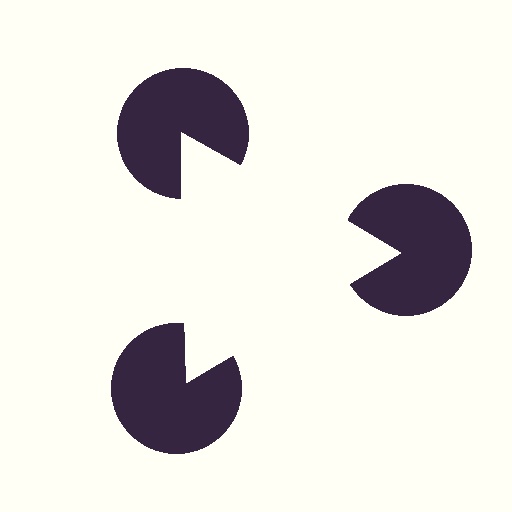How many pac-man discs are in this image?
There are 3 — one at each vertex of the illusory triangle.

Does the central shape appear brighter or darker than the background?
It typically appears slightly brighter than the background, even though no actual brightness change is drawn.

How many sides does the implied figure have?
3 sides.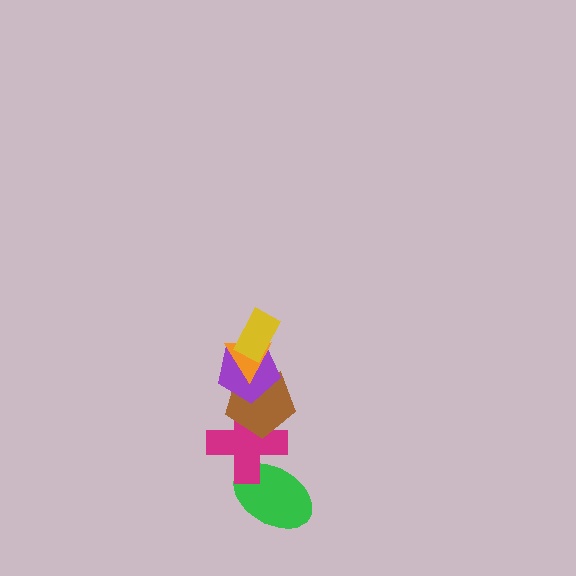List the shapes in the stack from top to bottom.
From top to bottom: the yellow rectangle, the orange triangle, the purple pentagon, the brown pentagon, the magenta cross, the green ellipse.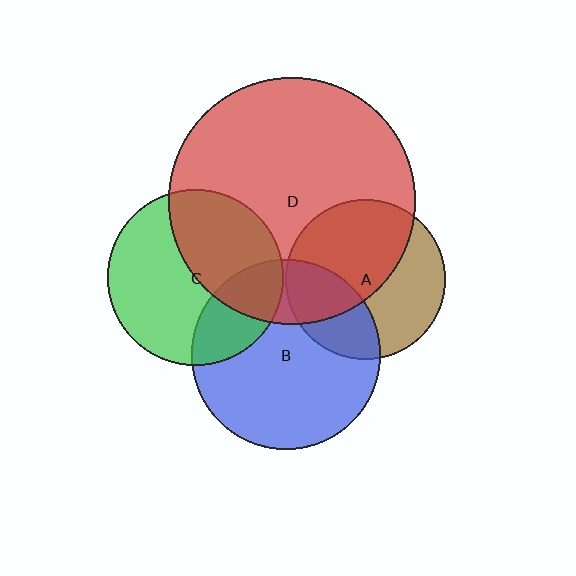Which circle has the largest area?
Circle D (red).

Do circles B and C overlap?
Yes.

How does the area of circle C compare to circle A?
Approximately 1.2 times.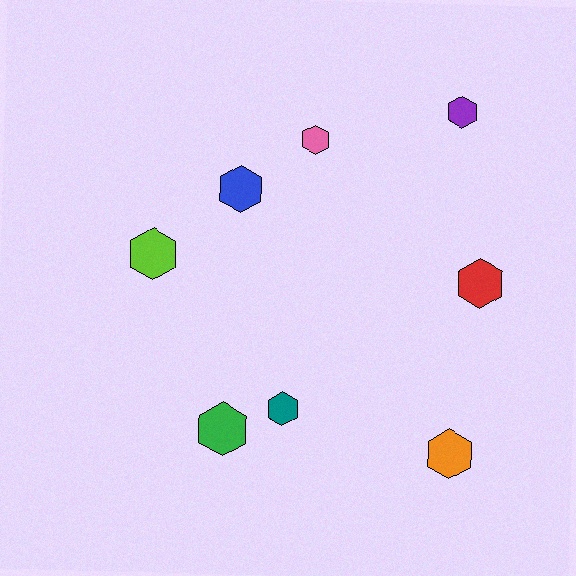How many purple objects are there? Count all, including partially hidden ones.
There is 1 purple object.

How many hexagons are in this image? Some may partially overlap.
There are 8 hexagons.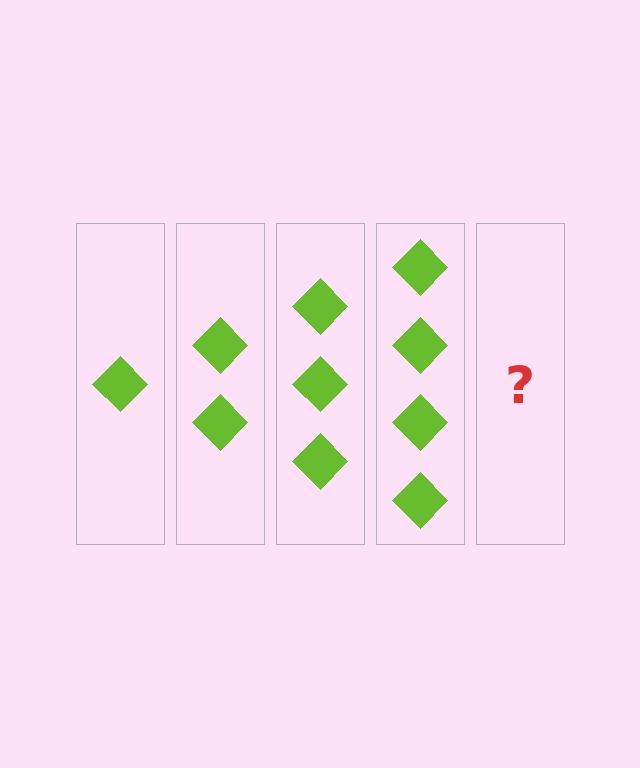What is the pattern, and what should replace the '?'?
The pattern is that each step adds one more diamond. The '?' should be 5 diamonds.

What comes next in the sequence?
The next element should be 5 diamonds.